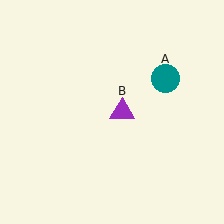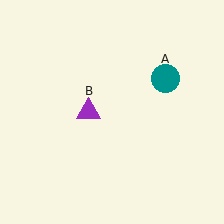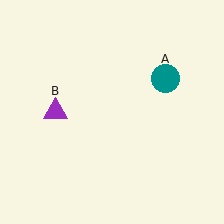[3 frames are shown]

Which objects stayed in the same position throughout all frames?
Teal circle (object A) remained stationary.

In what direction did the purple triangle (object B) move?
The purple triangle (object B) moved left.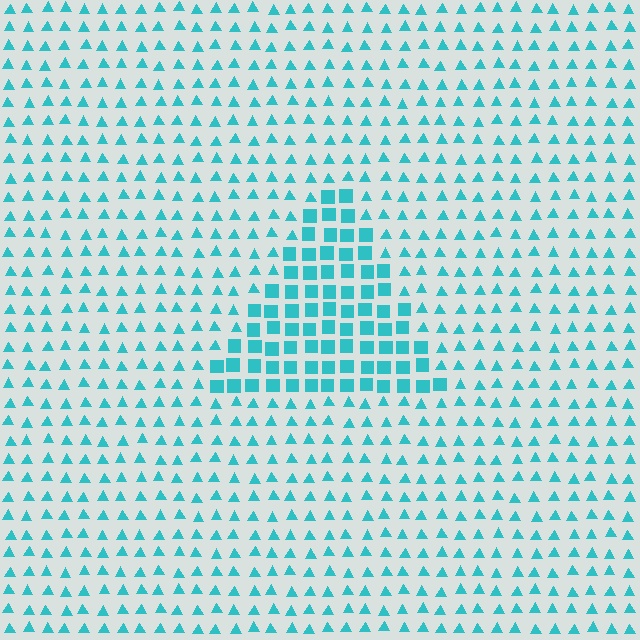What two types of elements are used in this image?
The image uses squares inside the triangle region and triangles outside it.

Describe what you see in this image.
The image is filled with small cyan elements arranged in a uniform grid. A triangle-shaped region contains squares, while the surrounding area contains triangles. The boundary is defined purely by the change in element shape.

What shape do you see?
I see a triangle.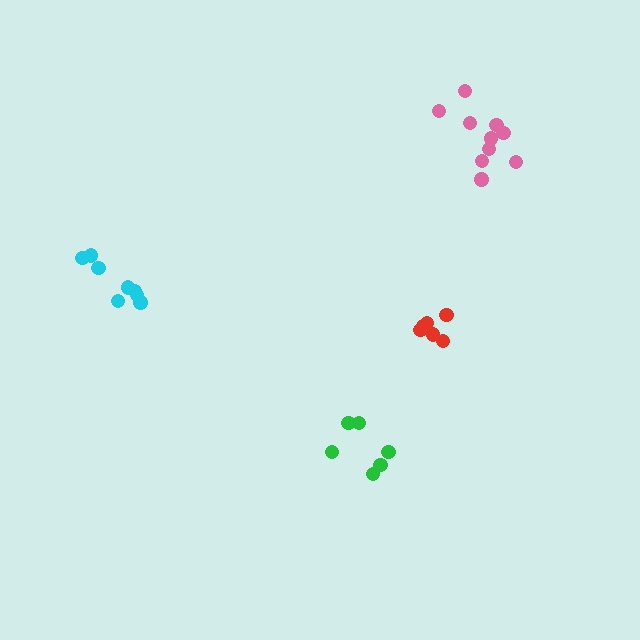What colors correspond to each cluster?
The clusters are colored: pink, red, cyan, green.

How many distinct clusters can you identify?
There are 4 distinct clusters.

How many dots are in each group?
Group 1: 10 dots, Group 2: 6 dots, Group 3: 8 dots, Group 4: 6 dots (30 total).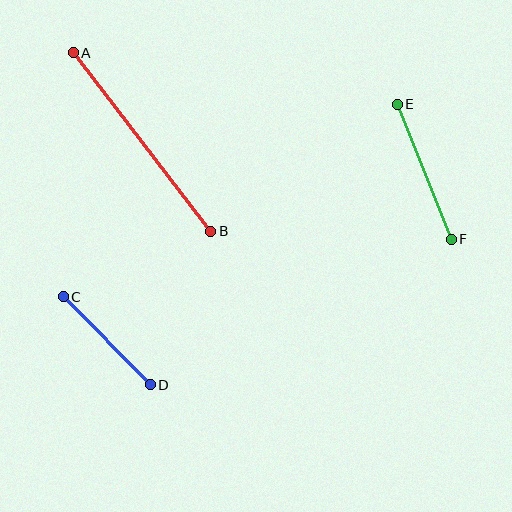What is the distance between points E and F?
The distance is approximately 145 pixels.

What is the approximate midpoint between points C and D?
The midpoint is at approximately (107, 341) pixels.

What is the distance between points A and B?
The distance is approximately 225 pixels.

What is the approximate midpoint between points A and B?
The midpoint is at approximately (142, 142) pixels.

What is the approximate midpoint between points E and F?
The midpoint is at approximately (424, 172) pixels.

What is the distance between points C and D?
The distance is approximately 124 pixels.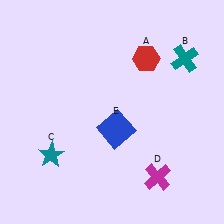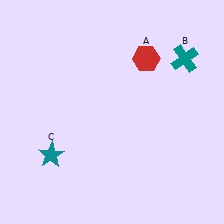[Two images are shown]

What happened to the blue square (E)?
The blue square (E) was removed in Image 2. It was in the bottom-right area of Image 1.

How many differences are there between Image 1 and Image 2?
There are 2 differences between the two images.